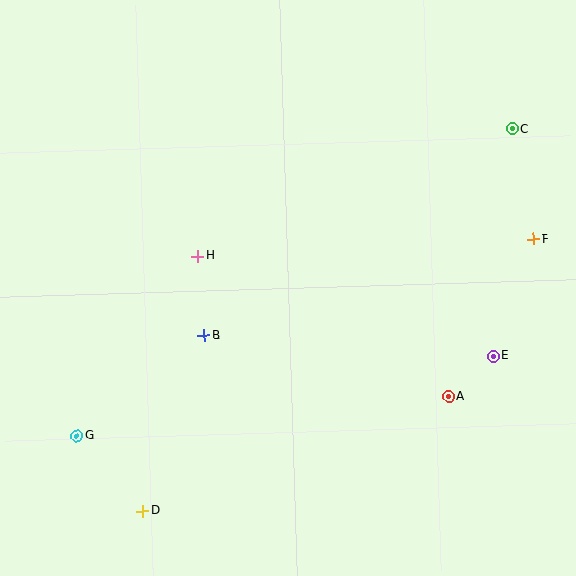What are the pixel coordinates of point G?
Point G is at (77, 436).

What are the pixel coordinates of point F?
Point F is at (534, 239).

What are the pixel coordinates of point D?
Point D is at (142, 511).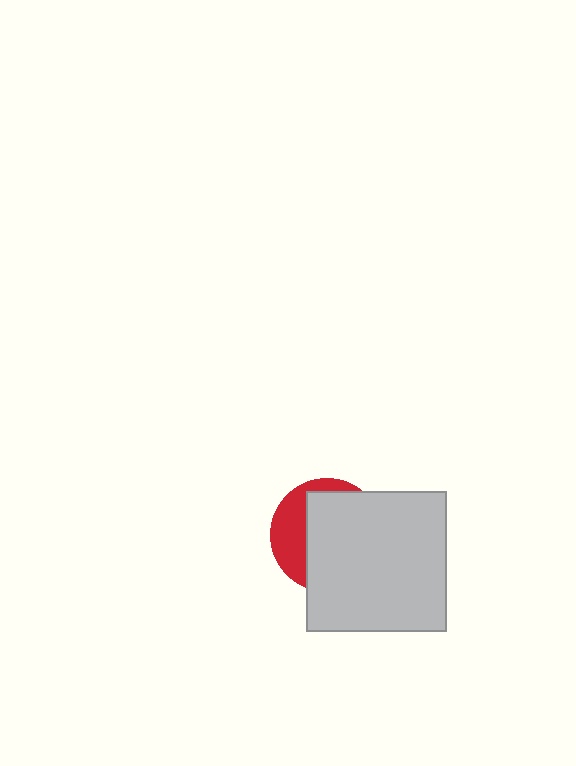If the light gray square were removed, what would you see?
You would see the complete red circle.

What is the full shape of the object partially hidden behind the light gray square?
The partially hidden object is a red circle.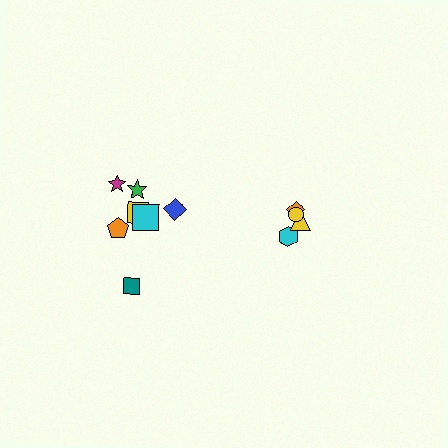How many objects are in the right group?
There are 4 objects.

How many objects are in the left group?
There are 7 objects.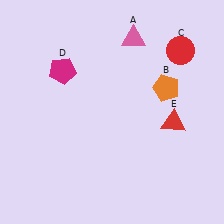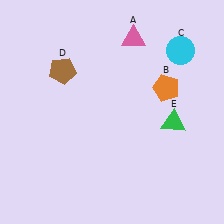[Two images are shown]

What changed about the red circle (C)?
In Image 1, C is red. In Image 2, it changed to cyan.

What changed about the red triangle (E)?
In Image 1, E is red. In Image 2, it changed to green.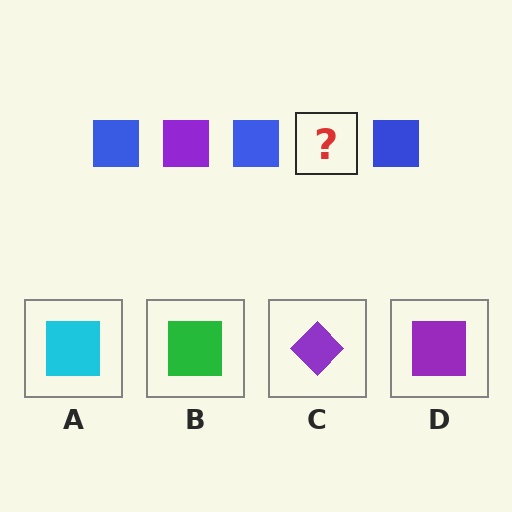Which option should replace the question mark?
Option D.